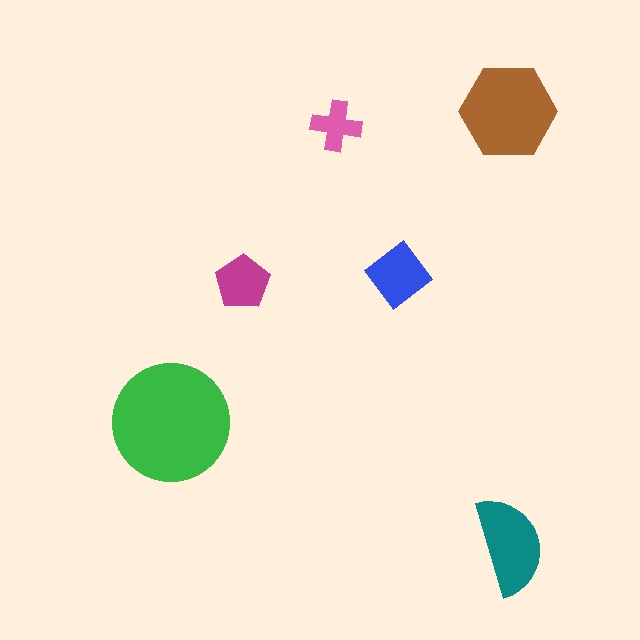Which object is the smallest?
The pink cross.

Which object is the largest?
The green circle.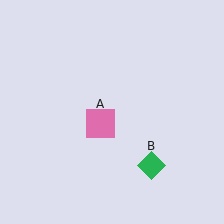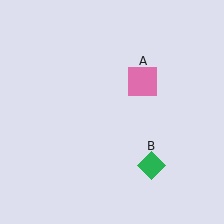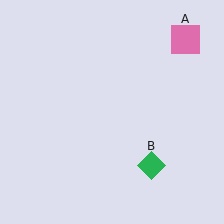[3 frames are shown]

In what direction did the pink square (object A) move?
The pink square (object A) moved up and to the right.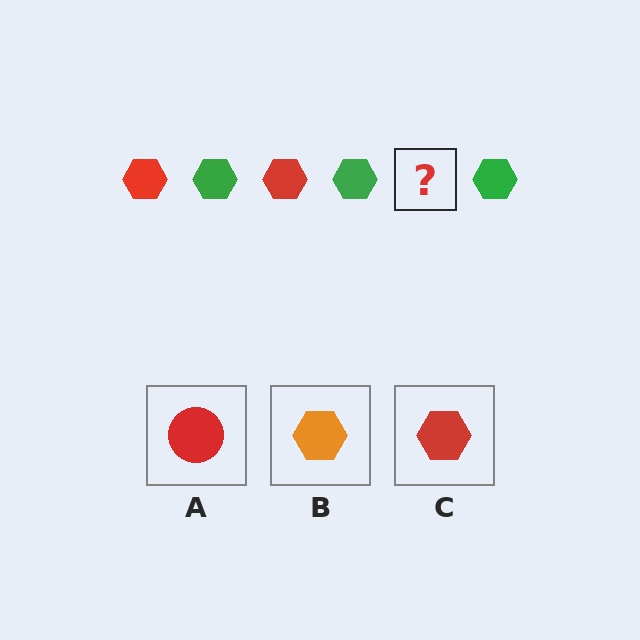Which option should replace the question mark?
Option C.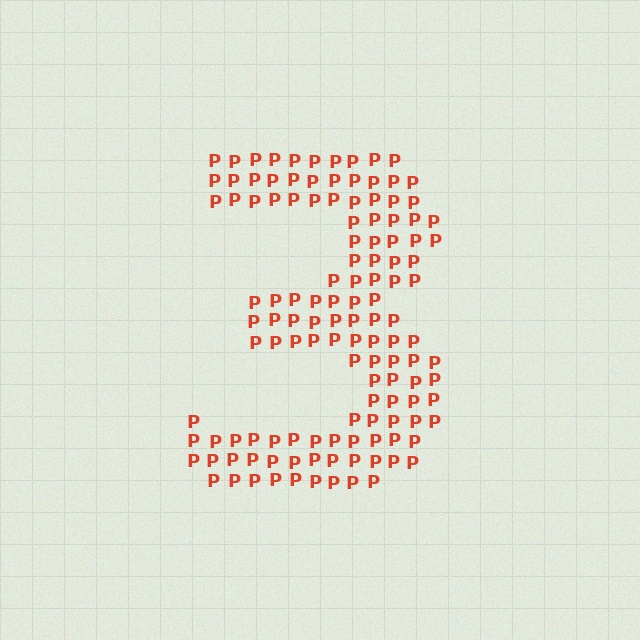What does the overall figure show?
The overall figure shows the digit 3.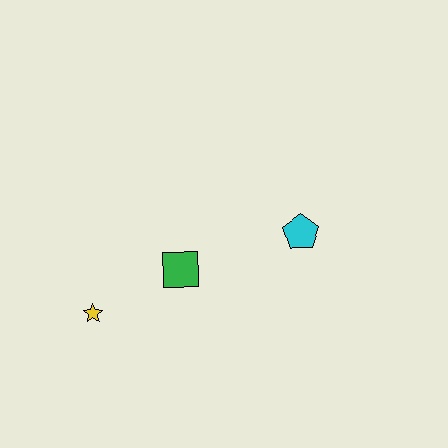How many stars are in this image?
There is 1 star.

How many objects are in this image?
There are 3 objects.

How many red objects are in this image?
There are no red objects.